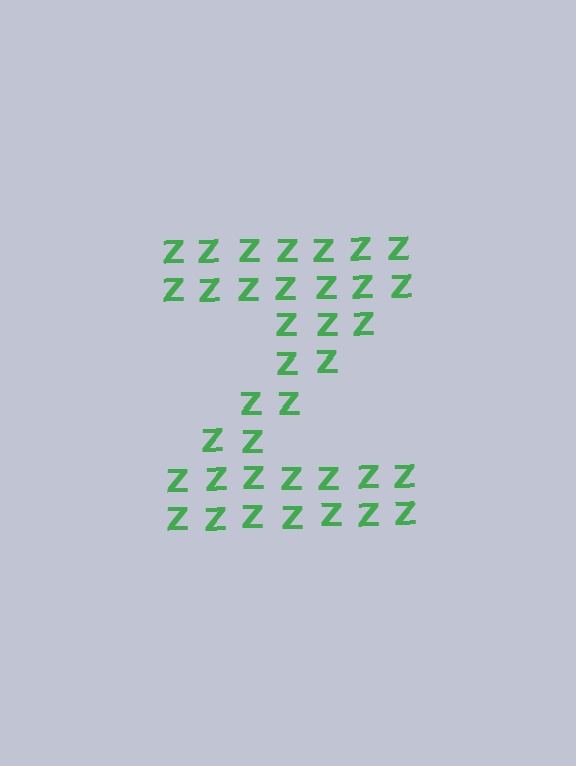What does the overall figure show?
The overall figure shows the letter Z.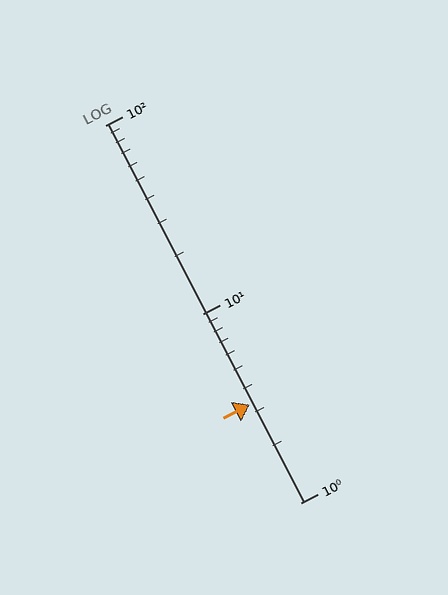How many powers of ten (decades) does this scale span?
The scale spans 2 decades, from 1 to 100.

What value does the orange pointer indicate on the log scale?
The pointer indicates approximately 3.3.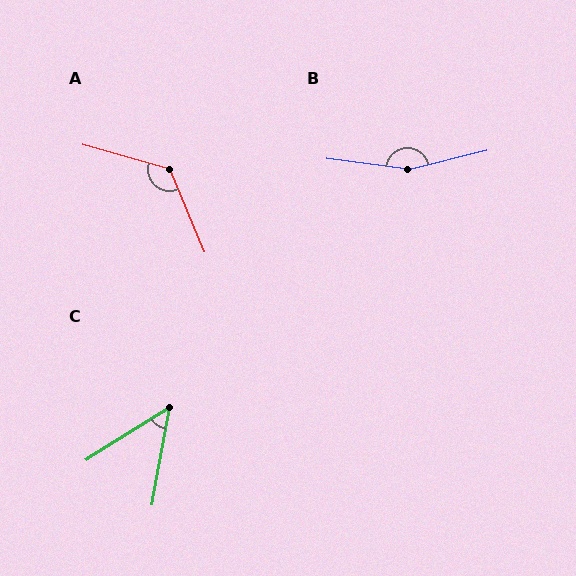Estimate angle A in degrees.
Approximately 128 degrees.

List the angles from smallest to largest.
C (47°), A (128°), B (159°).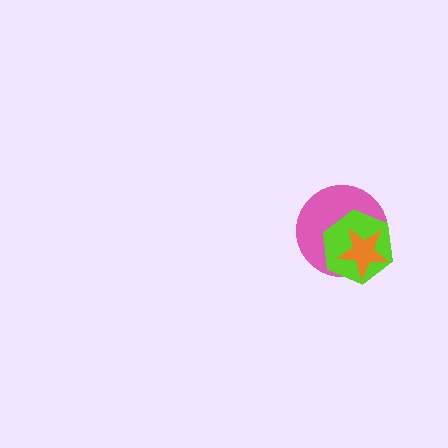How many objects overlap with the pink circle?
2 objects overlap with the pink circle.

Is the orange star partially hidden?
No, no other shape covers it.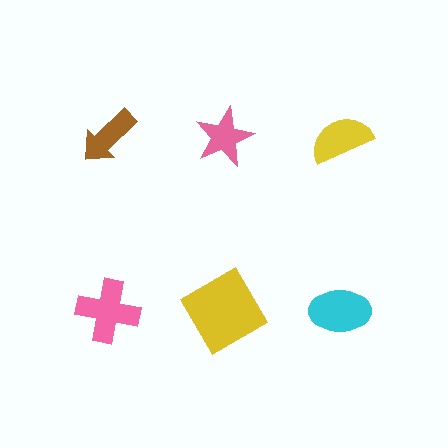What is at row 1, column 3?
A yellow semicircle.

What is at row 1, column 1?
A brown arrow.